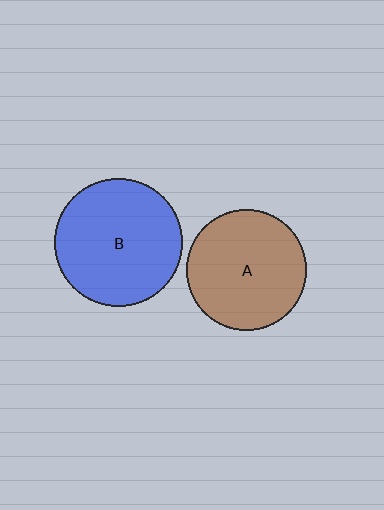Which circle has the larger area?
Circle B (blue).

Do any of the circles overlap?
No, none of the circles overlap.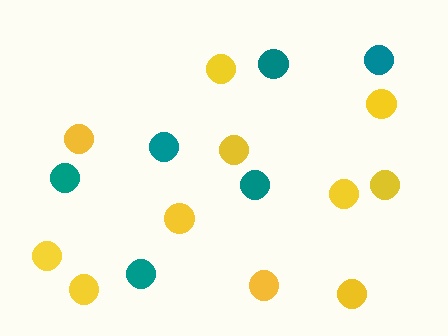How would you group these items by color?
There are 2 groups: one group of yellow circles (11) and one group of teal circles (6).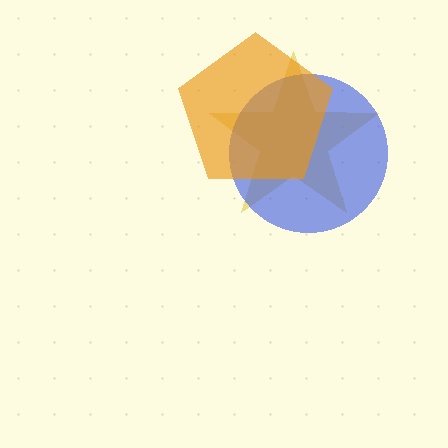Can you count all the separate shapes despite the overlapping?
Yes, there are 3 separate shapes.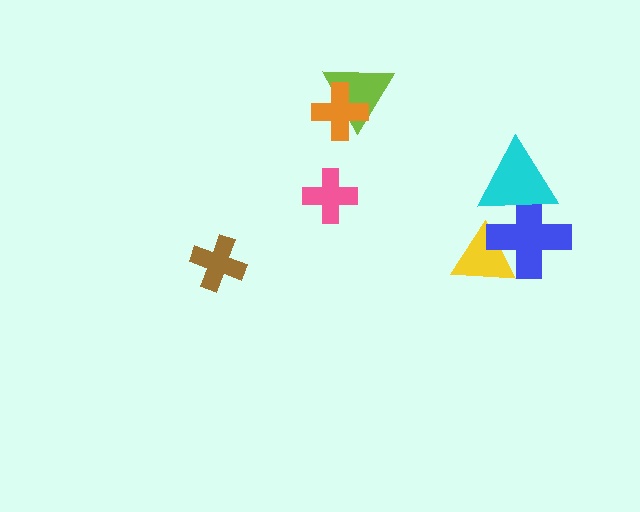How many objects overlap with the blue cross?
2 objects overlap with the blue cross.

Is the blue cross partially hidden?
Yes, it is partially covered by another shape.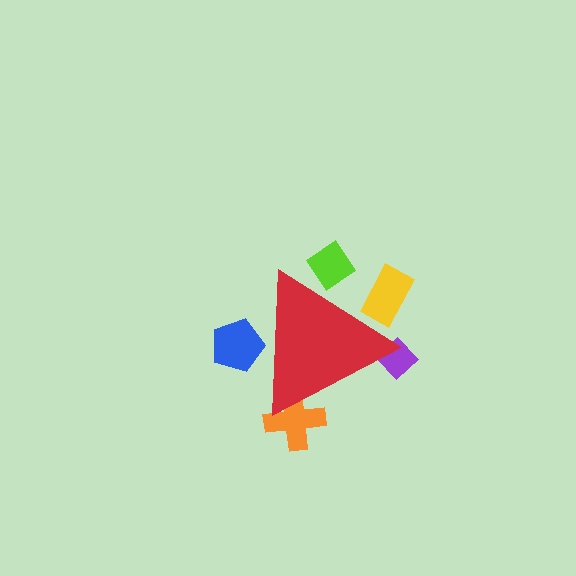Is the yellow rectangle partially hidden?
Yes, the yellow rectangle is partially hidden behind the red triangle.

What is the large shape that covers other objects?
A red triangle.